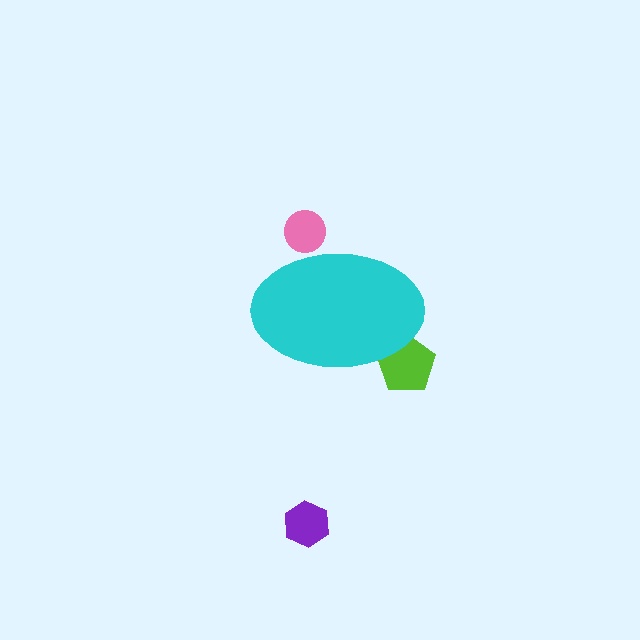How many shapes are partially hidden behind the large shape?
2 shapes are partially hidden.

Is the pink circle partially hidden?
Yes, the pink circle is partially hidden behind the cyan ellipse.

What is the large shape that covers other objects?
A cyan ellipse.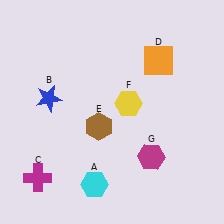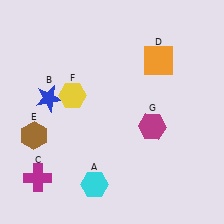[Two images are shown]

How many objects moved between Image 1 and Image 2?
3 objects moved between the two images.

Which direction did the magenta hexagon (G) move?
The magenta hexagon (G) moved up.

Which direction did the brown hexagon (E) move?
The brown hexagon (E) moved left.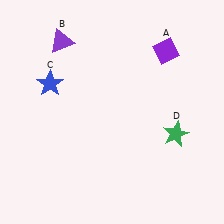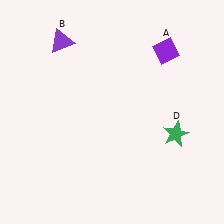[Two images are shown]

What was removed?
The blue star (C) was removed in Image 2.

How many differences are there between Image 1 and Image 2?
There is 1 difference between the two images.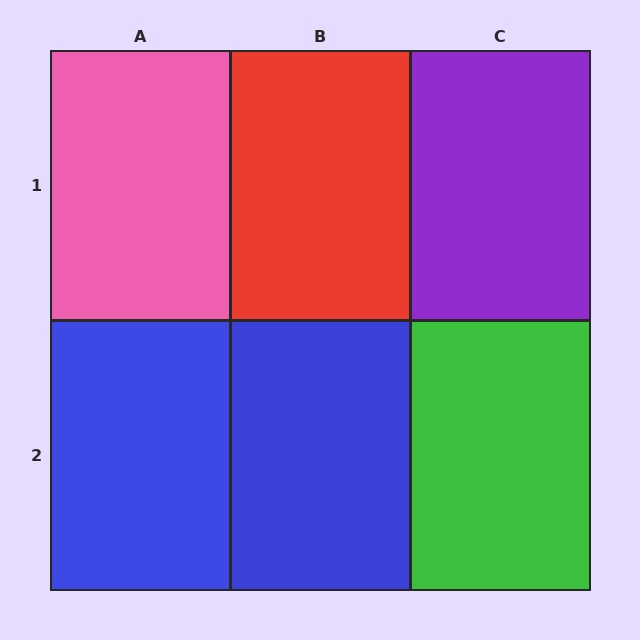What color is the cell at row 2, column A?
Blue.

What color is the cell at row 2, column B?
Blue.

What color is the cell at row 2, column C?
Green.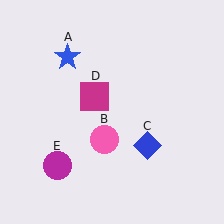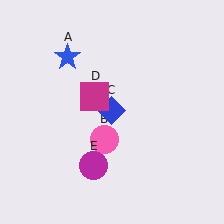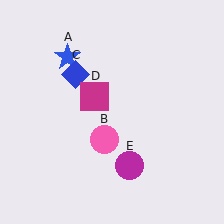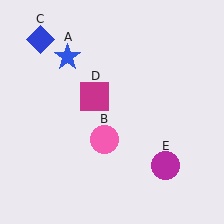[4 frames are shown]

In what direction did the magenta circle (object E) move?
The magenta circle (object E) moved right.